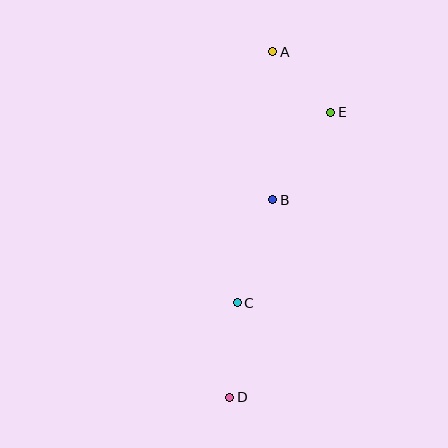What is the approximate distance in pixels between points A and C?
The distance between A and C is approximately 254 pixels.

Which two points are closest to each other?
Points A and E are closest to each other.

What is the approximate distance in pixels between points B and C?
The distance between B and C is approximately 109 pixels.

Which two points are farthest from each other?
Points A and D are farthest from each other.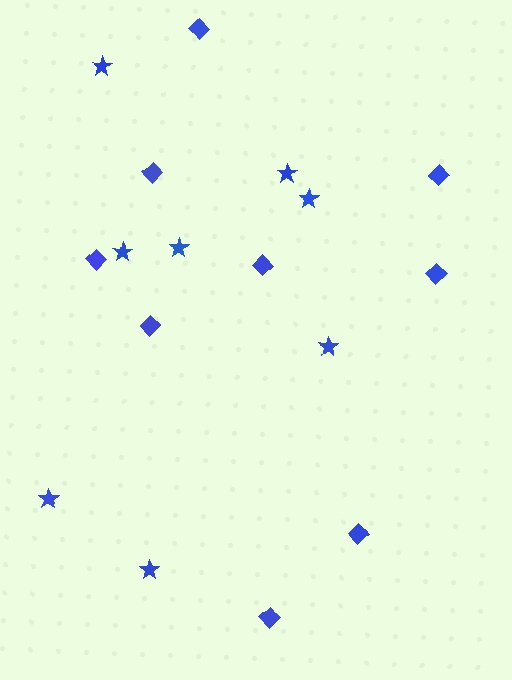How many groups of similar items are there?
There are 2 groups: one group of stars (8) and one group of diamonds (9).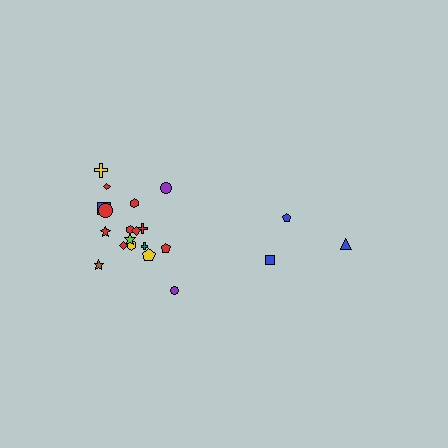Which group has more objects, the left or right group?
The left group.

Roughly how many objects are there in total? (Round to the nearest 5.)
Roughly 20 objects in total.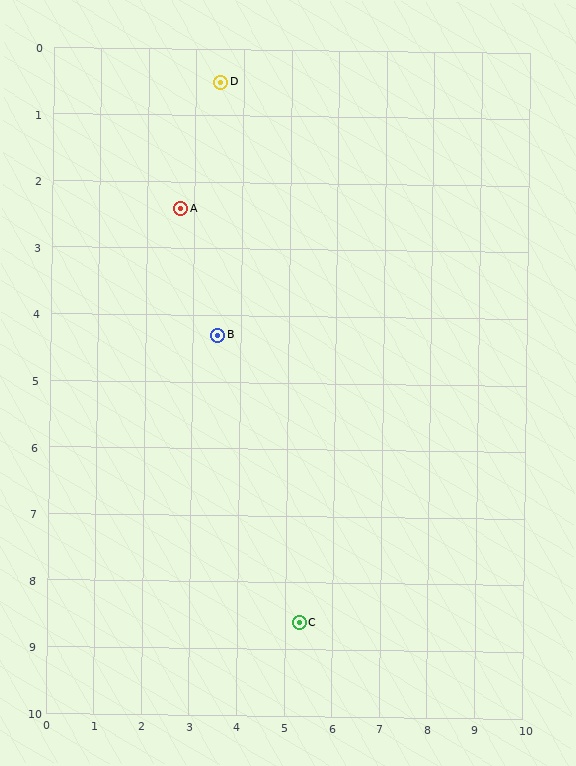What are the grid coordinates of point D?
Point D is at approximately (3.5, 0.5).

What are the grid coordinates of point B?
Point B is at approximately (3.5, 4.3).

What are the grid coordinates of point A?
Point A is at approximately (2.7, 2.4).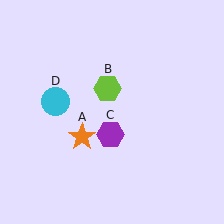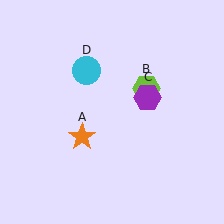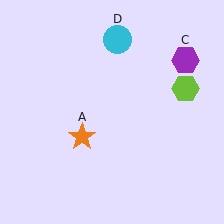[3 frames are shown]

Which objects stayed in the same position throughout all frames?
Orange star (object A) remained stationary.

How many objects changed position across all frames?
3 objects changed position: lime hexagon (object B), purple hexagon (object C), cyan circle (object D).